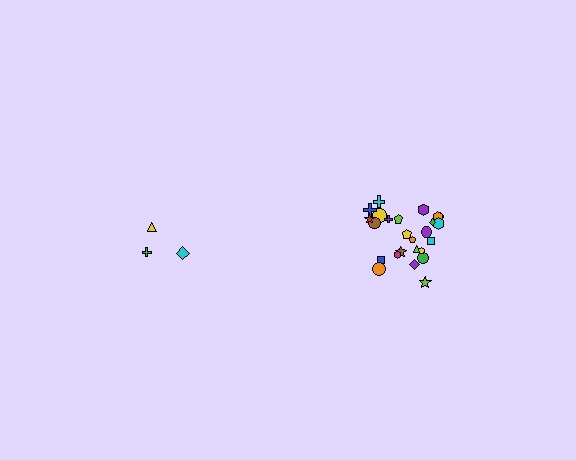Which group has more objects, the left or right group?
The right group.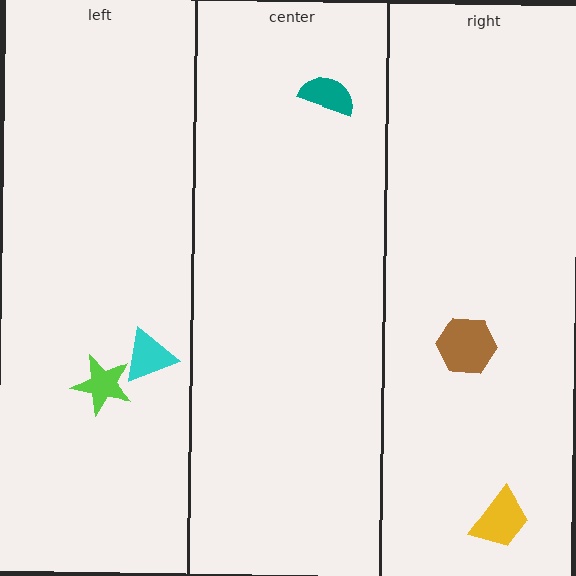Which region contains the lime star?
The left region.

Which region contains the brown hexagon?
The right region.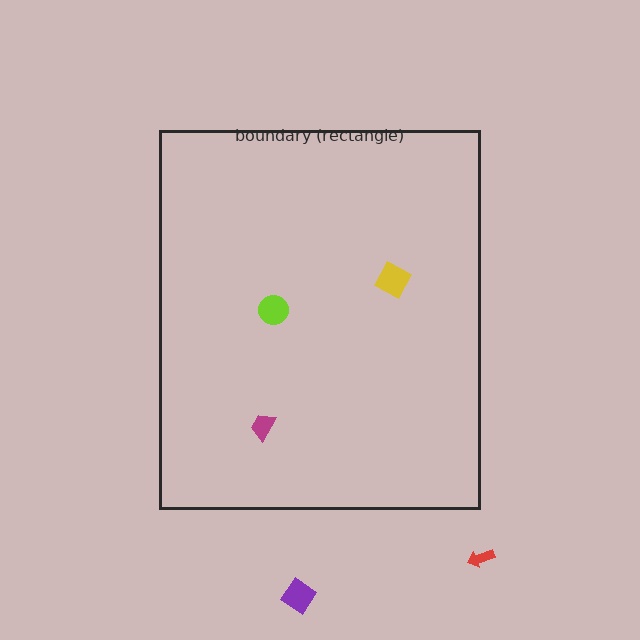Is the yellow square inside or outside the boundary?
Inside.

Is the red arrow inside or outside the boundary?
Outside.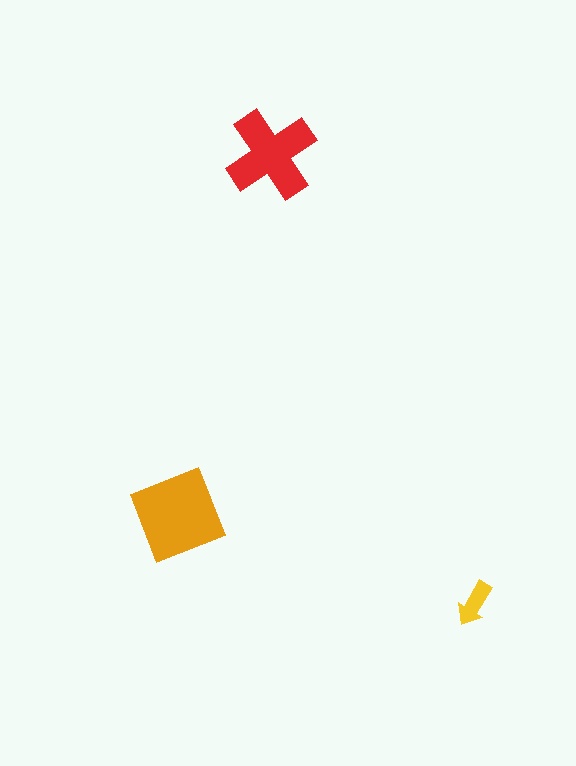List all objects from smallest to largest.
The yellow arrow, the red cross, the orange diamond.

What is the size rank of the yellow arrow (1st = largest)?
3rd.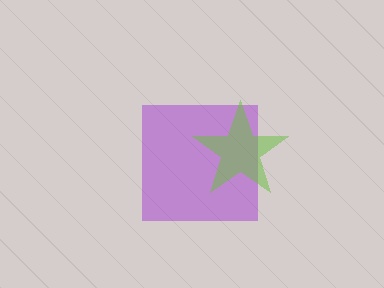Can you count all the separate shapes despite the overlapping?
Yes, there are 2 separate shapes.